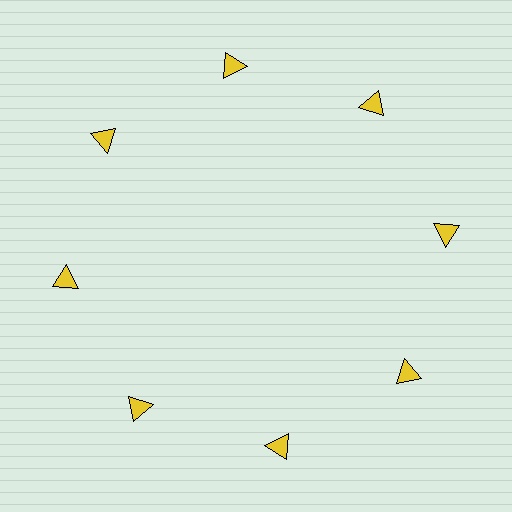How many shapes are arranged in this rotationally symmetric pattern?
There are 8 shapes, arranged in 8 groups of 1.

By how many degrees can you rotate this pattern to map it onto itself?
The pattern maps onto itself every 45 degrees of rotation.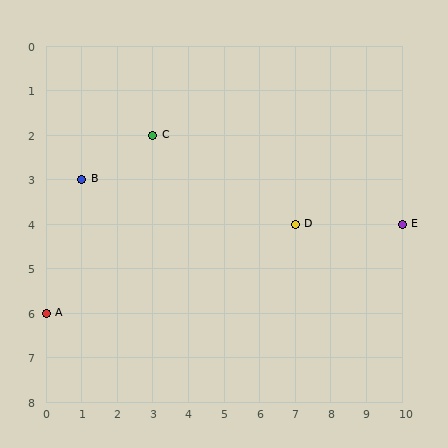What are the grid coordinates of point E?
Point E is at grid coordinates (10, 4).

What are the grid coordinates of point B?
Point B is at grid coordinates (1, 3).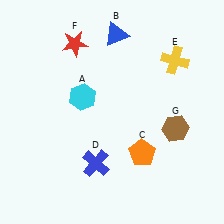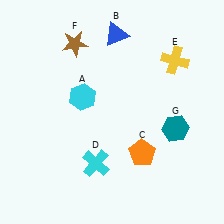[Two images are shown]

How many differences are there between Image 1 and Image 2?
There are 3 differences between the two images.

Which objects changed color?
D changed from blue to cyan. F changed from red to brown. G changed from brown to teal.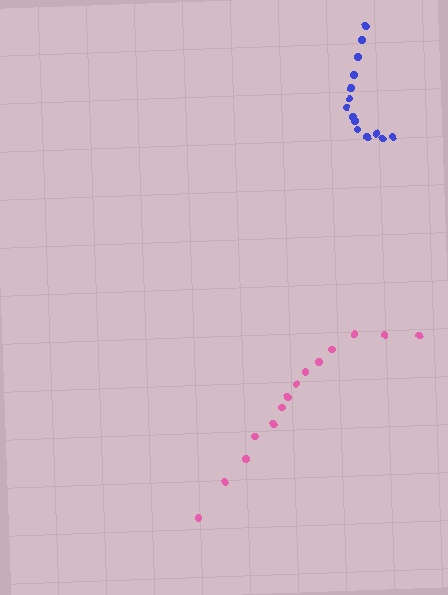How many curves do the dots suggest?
There are 2 distinct paths.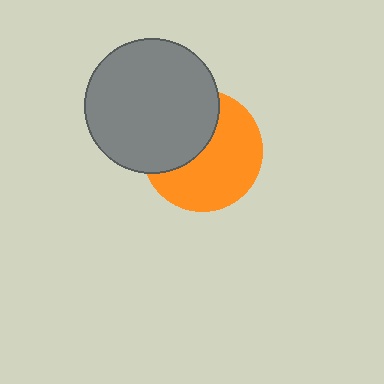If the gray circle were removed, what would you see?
You would see the complete orange circle.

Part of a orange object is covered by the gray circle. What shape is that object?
It is a circle.